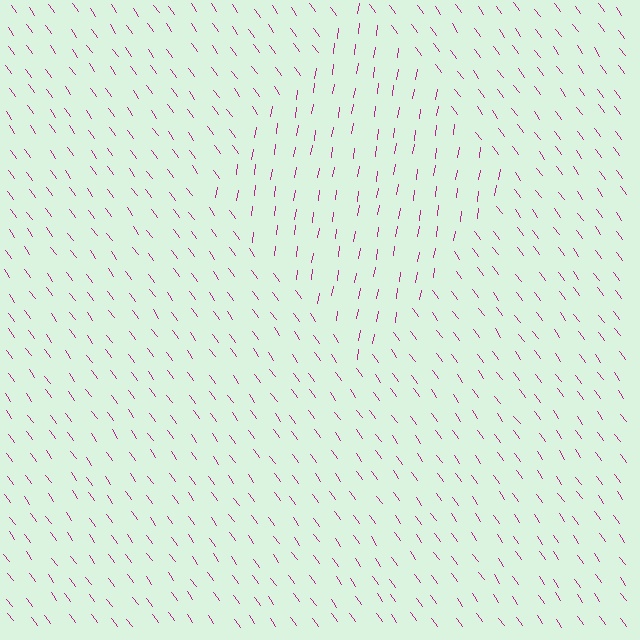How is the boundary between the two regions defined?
The boundary is defined purely by a change in line orientation (approximately 45 degrees difference). All lines are the same color and thickness.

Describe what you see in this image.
The image is filled with small magenta line segments. A diamond region in the image has lines oriented differently from the surrounding lines, creating a visible texture boundary.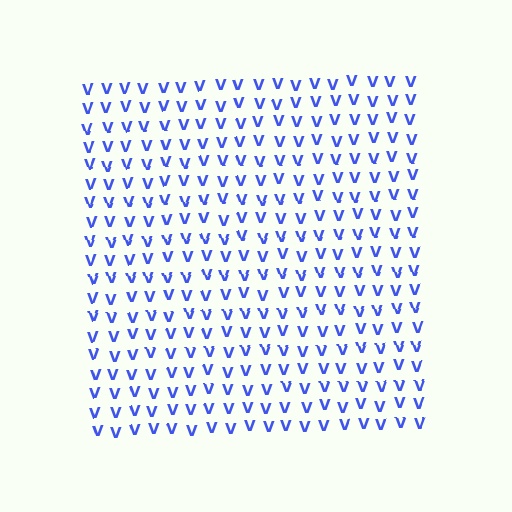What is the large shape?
The large shape is a square.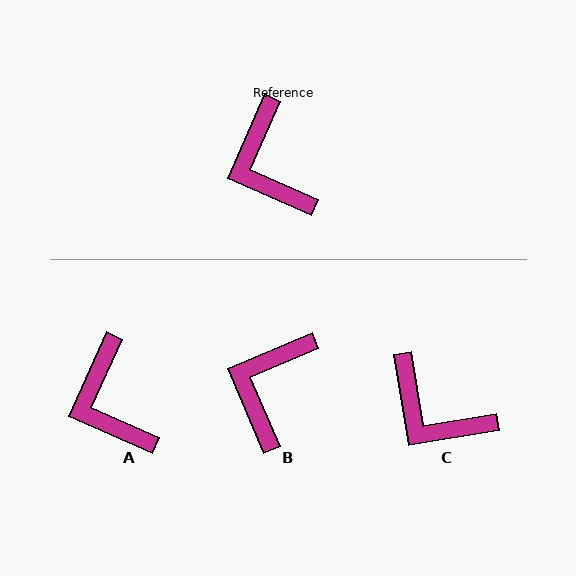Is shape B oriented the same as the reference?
No, it is off by about 43 degrees.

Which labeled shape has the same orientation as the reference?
A.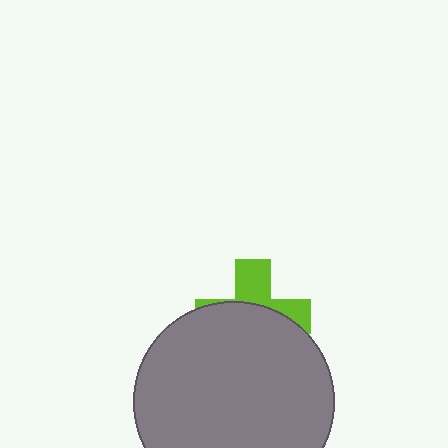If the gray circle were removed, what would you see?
You would see the complete lime cross.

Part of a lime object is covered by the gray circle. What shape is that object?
It is a cross.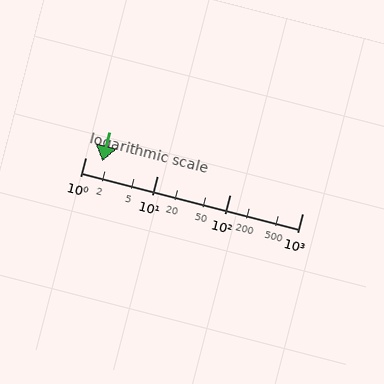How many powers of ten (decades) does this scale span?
The scale spans 3 decades, from 1 to 1000.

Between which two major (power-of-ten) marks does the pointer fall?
The pointer is between 1 and 10.